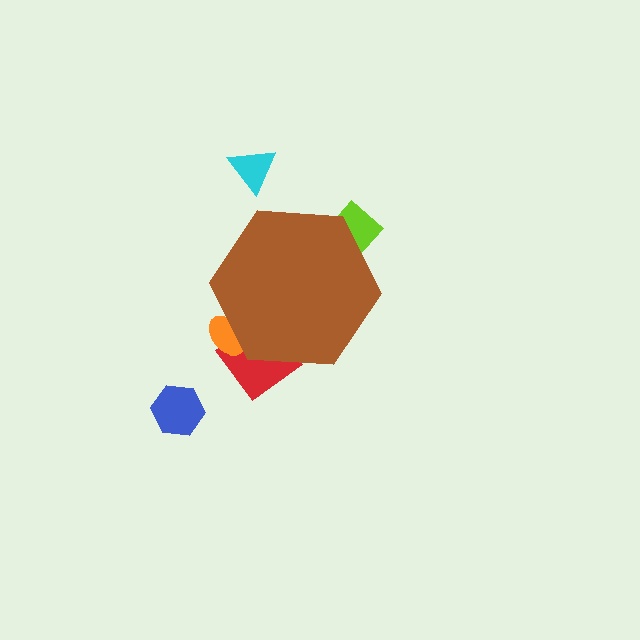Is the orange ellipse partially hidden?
Yes, the orange ellipse is partially hidden behind the brown hexagon.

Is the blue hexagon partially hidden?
No, the blue hexagon is fully visible.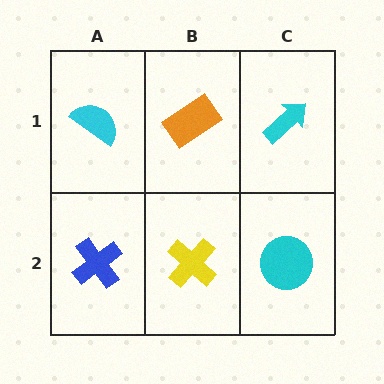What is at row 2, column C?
A cyan circle.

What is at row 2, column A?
A blue cross.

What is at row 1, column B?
An orange rectangle.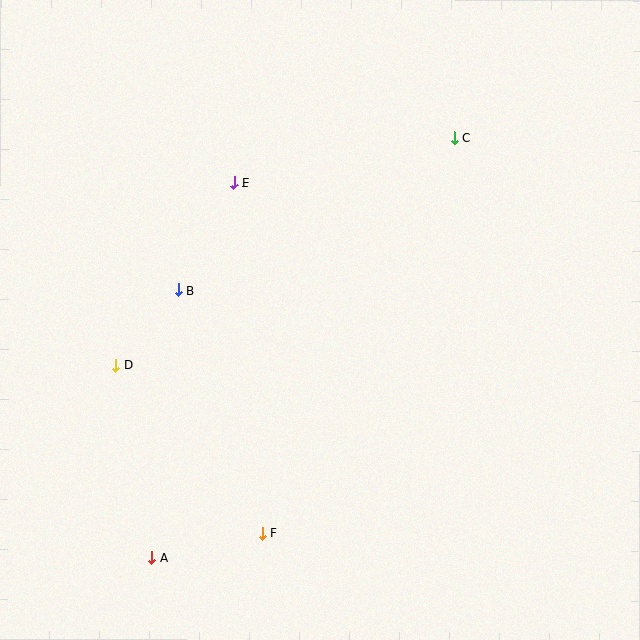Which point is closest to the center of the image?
Point B at (178, 290) is closest to the center.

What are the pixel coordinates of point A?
Point A is at (152, 558).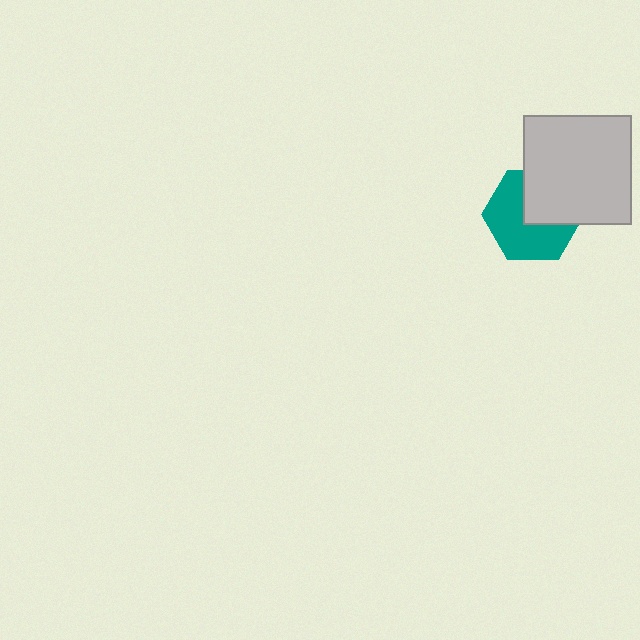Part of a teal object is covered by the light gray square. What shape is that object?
It is a hexagon.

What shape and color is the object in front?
The object in front is a light gray square.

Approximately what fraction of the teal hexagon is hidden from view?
Roughly 40% of the teal hexagon is hidden behind the light gray square.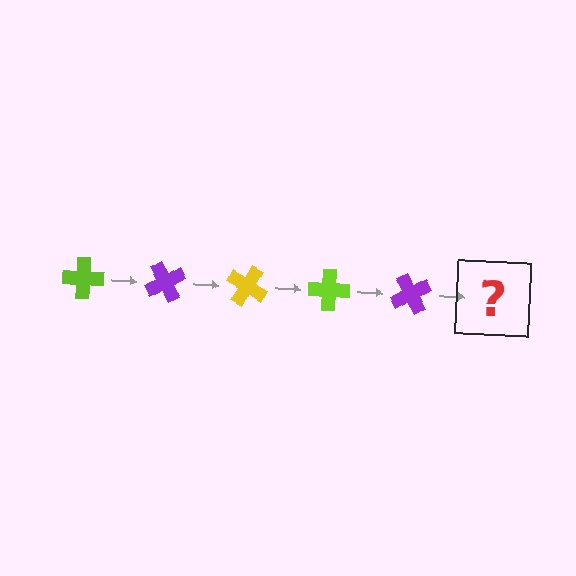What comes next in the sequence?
The next element should be a yellow cross, rotated 300 degrees from the start.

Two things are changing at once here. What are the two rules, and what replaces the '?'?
The two rules are that it rotates 60 degrees each step and the color cycles through lime, purple, and yellow. The '?' should be a yellow cross, rotated 300 degrees from the start.